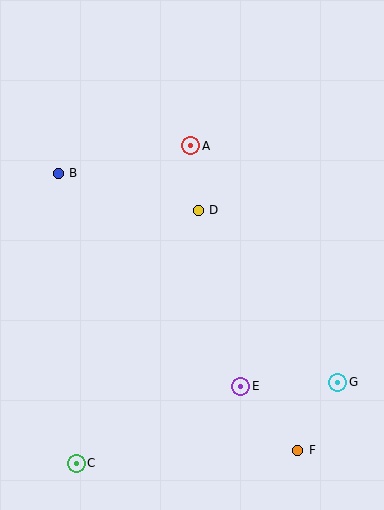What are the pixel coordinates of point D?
Point D is at (198, 210).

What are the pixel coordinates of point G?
Point G is at (338, 382).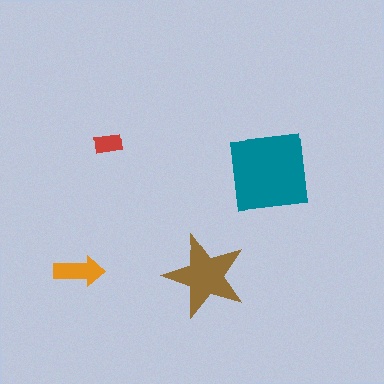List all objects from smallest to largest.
The red rectangle, the orange arrow, the brown star, the teal square.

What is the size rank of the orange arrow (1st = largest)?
3rd.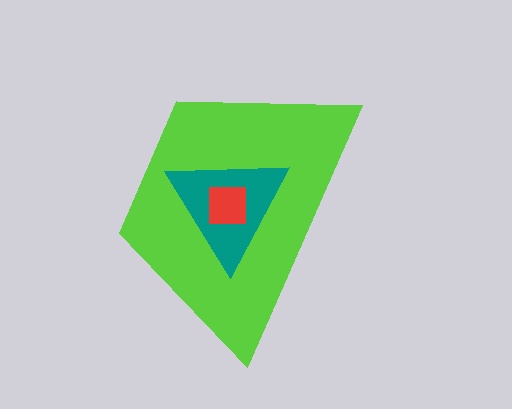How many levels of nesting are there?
3.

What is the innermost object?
The red square.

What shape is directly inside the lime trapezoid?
The teal triangle.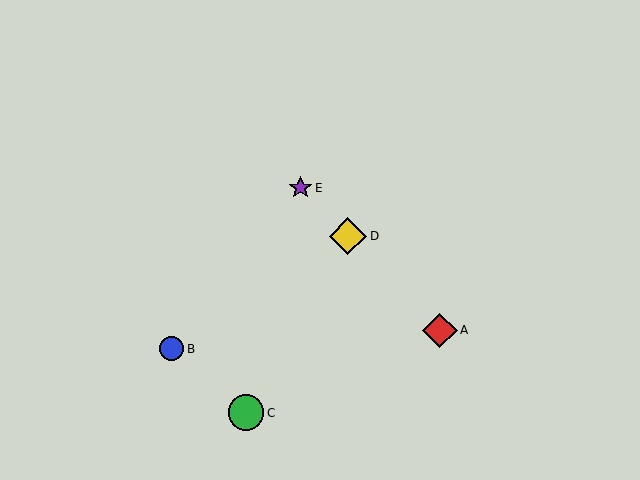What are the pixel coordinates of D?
Object D is at (348, 236).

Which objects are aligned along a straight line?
Objects A, D, E are aligned along a straight line.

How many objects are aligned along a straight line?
3 objects (A, D, E) are aligned along a straight line.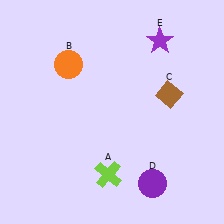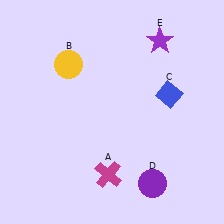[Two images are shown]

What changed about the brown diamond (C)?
In Image 1, C is brown. In Image 2, it changed to blue.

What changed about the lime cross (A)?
In Image 1, A is lime. In Image 2, it changed to magenta.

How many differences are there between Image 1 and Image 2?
There are 3 differences between the two images.